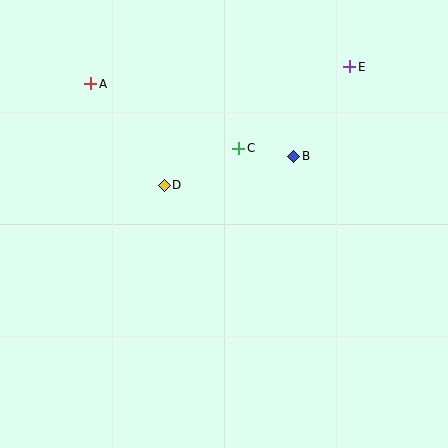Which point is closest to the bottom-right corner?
Point B is closest to the bottom-right corner.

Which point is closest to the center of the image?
Point D at (164, 185) is closest to the center.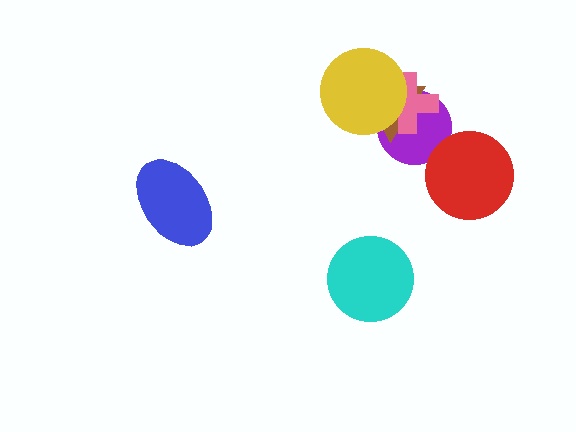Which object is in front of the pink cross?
The yellow circle is in front of the pink cross.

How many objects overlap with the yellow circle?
3 objects overlap with the yellow circle.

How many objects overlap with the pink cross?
3 objects overlap with the pink cross.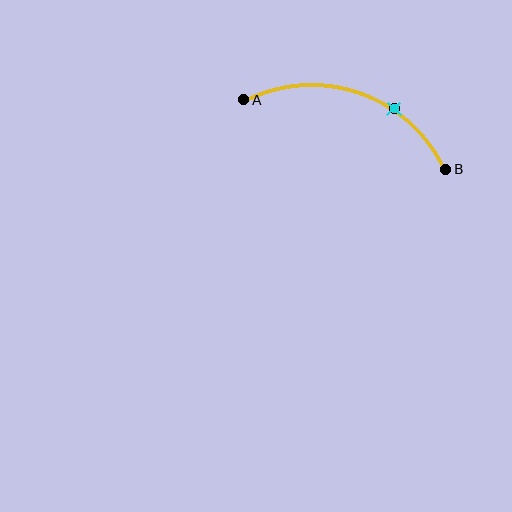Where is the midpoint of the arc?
The arc midpoint is the point on the curve farthest from the straight line joining A and B. It sits above that line.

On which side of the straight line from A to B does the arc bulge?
The arc bulges above the straight line connecting A and B.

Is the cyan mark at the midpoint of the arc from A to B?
No. The cyan mark lies on the arc but is closer to endpoint B. The arc midpoint would be at the point on the curve equidistant along the arc from both A and B.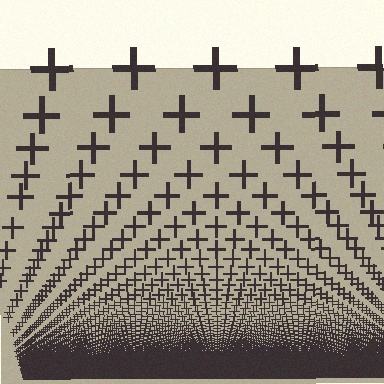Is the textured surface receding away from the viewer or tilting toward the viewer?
The surface appears to tilt toward the viewer. Texture elements get larger and sparser toward the top.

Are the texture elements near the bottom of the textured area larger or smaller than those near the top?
Smaller. The gradient is inverted — elements near the bottom are smaller and denser.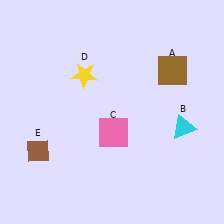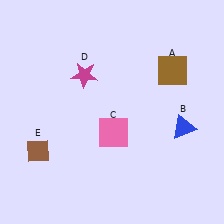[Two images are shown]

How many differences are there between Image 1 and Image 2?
There are 2 differences between the two images.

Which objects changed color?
B changed from cyan to blue. D changed from yellow to magenta.